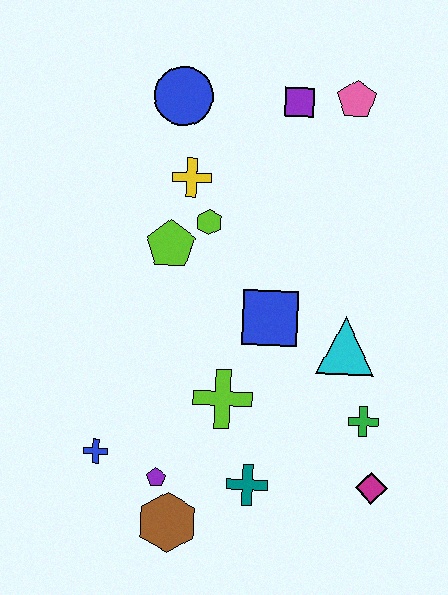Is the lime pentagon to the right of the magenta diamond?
No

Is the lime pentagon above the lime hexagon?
No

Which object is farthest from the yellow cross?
The magenta diamond is farthest from the yellow cross.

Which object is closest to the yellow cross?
The lime hexagon is closest to the yellow cross.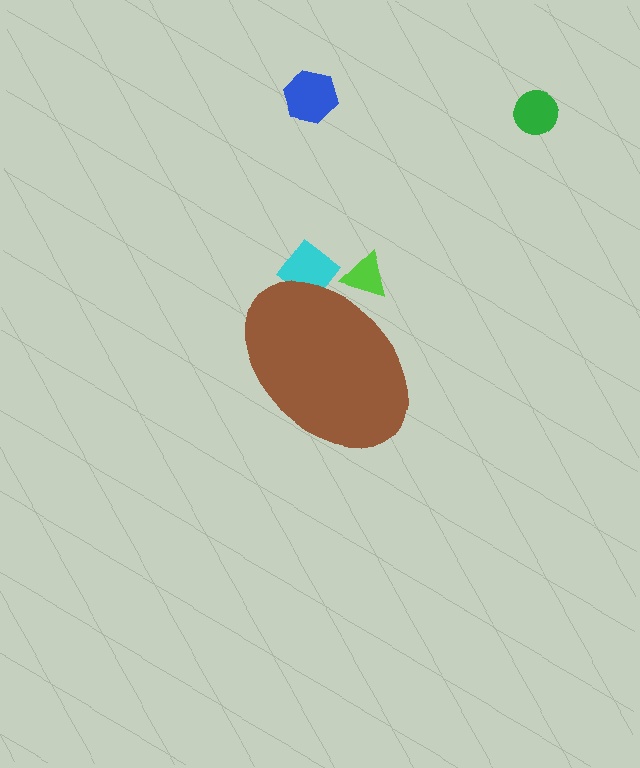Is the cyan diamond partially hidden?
Yes, the cyan diamond is partially hidden behind the brown ellipse.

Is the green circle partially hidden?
No, the green circle is fully visible.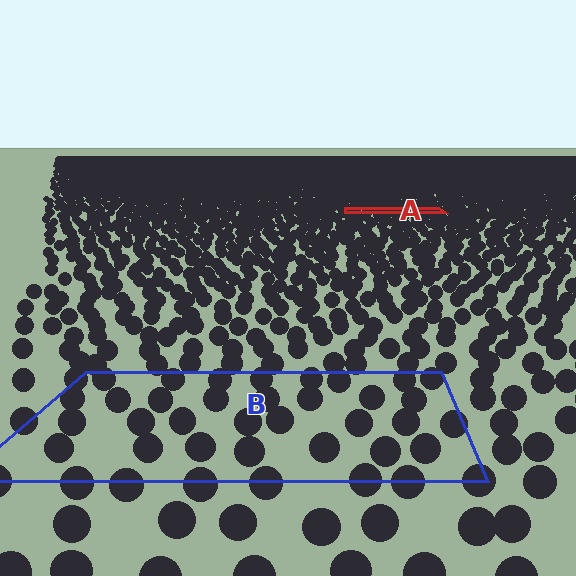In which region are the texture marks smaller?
The texture marks are smaller in region A, because it is farther away.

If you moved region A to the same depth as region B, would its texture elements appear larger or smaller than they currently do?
They would appear larger. At a closer depth, the same texture elements are projected at a bigger on-screen size.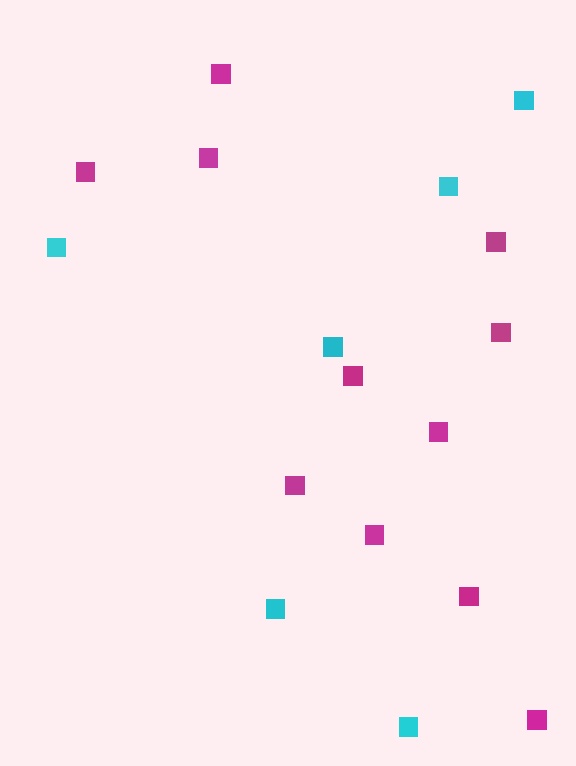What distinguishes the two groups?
There are 2 groups: one group of magenta squares (11) and one group of cyan squares (6).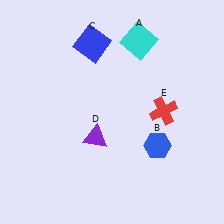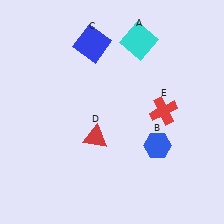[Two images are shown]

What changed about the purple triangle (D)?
In Image 1, D is purple. In Image 2, it changed to red.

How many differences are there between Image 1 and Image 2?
There is 1 difference between the two images.